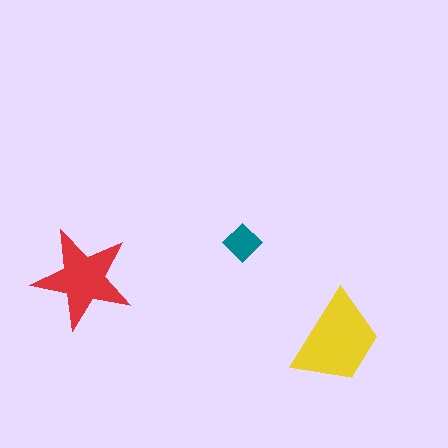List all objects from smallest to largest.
The teal diamond, the red star, the yellow trapezoid.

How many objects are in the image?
There are 3 objects in the image.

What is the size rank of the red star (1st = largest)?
2nd.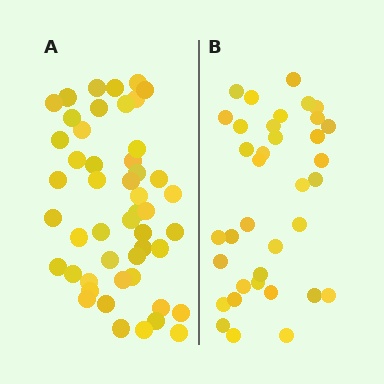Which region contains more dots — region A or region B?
Region A (the left region) has more dots.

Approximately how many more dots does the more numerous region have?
Region A has approximately 15 more dots than region B.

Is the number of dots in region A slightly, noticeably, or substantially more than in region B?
Region A has noticeably more, but not dramatically so. The ratio is roughly 1.4 to 1.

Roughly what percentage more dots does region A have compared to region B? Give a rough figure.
About 35% more.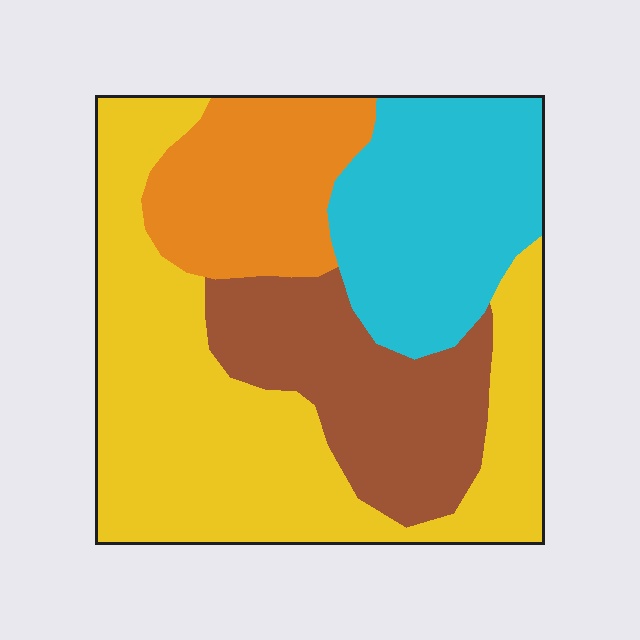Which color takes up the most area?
Yellow, at roughly 40%.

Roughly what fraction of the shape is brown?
Brown takes up about one fifth (1/5) of the shape.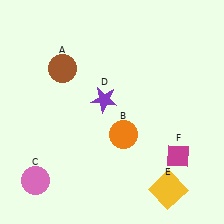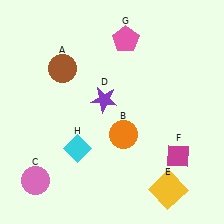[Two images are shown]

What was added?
A pink pentagon (G), a cyan diamond (H) were added in Image 2.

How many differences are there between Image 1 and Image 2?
There are 2 differences between the two images.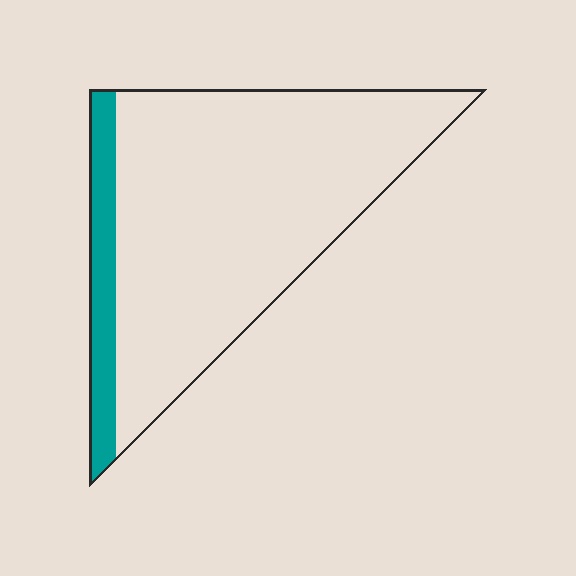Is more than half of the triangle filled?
No.